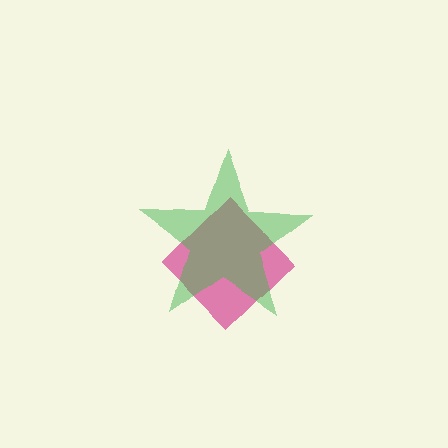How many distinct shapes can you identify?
There are 2 distinct shapes: a magenta diamond, a green star.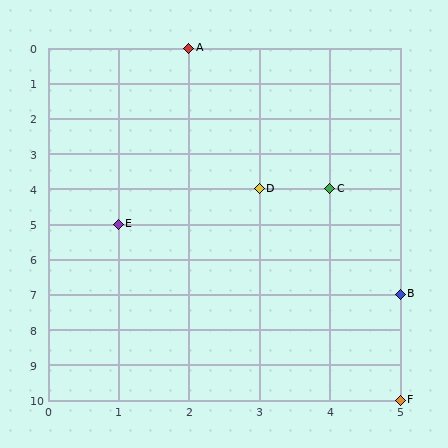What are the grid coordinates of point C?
Point C is at grid coordinates (4, 4).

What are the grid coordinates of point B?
Point B is at grid coordinates (5, 7).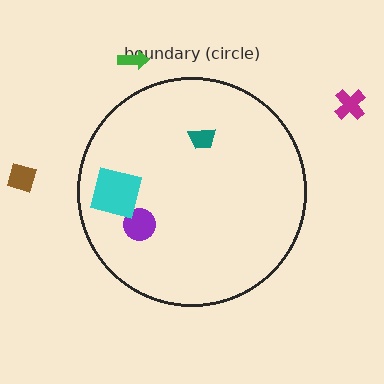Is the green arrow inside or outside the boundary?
Outside.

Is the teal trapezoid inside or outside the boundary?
Inside.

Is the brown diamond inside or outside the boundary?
Outside.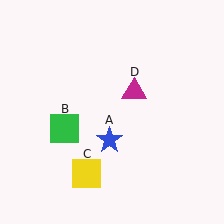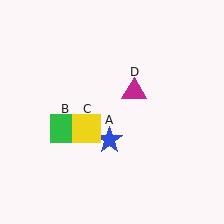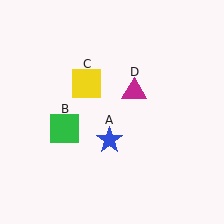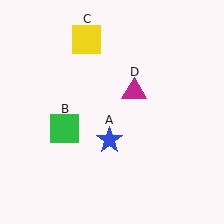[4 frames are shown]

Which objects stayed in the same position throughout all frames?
Blue star (object A) and green square (object B) and magenta triangle (object D) remained stationary.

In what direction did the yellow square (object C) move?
The yellow square (object C) moved up.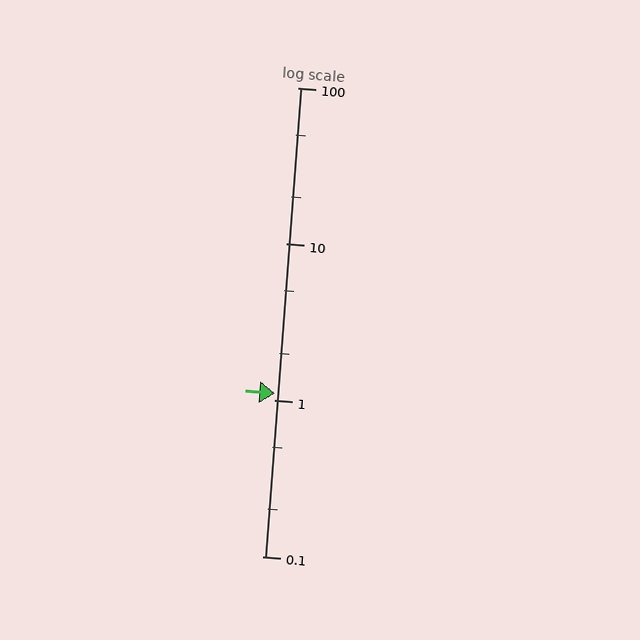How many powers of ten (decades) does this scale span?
The scale spans 3 decades, from 0.1 to 100.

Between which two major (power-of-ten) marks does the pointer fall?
The pointer is between 1 and 10.